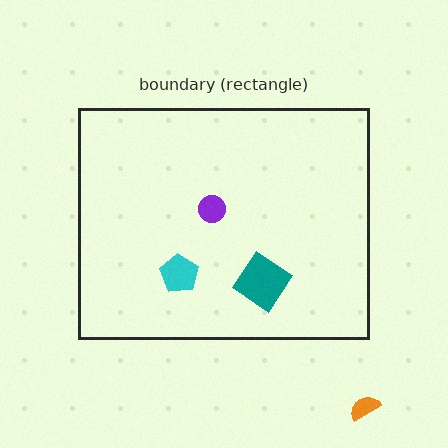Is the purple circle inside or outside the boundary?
Inside.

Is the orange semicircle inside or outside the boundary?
Outside.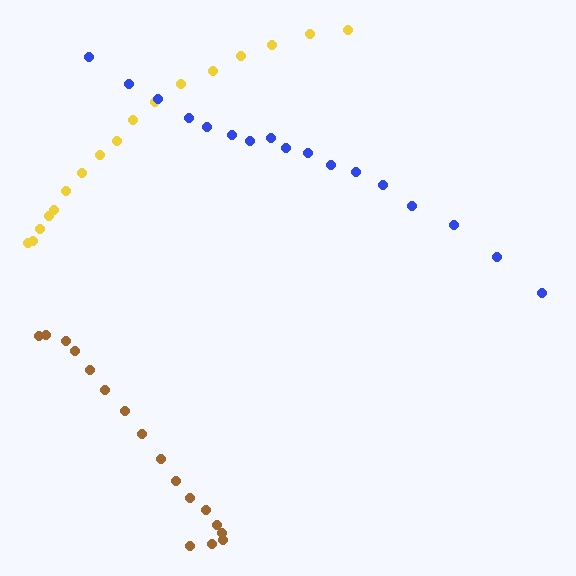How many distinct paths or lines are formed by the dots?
There are 3 distinct paths.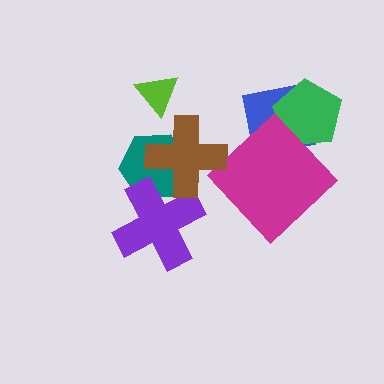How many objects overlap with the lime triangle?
0 objects overlap with the lime triangle.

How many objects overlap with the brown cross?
2 objects overlap with the brown cross.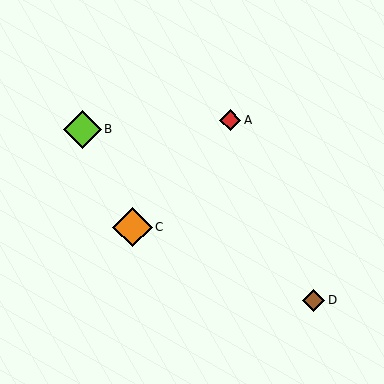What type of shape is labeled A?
Shape A is a red diamond.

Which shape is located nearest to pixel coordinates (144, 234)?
The orange diamond (labeled C) at (133, 227) is nearest to that location.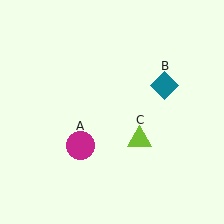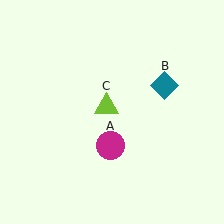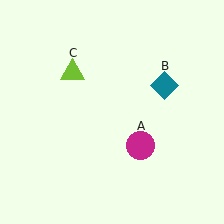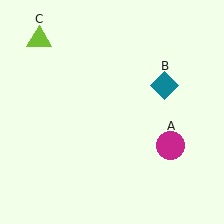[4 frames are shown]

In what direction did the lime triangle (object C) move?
The lime triangle (object C) moved up and to the left.